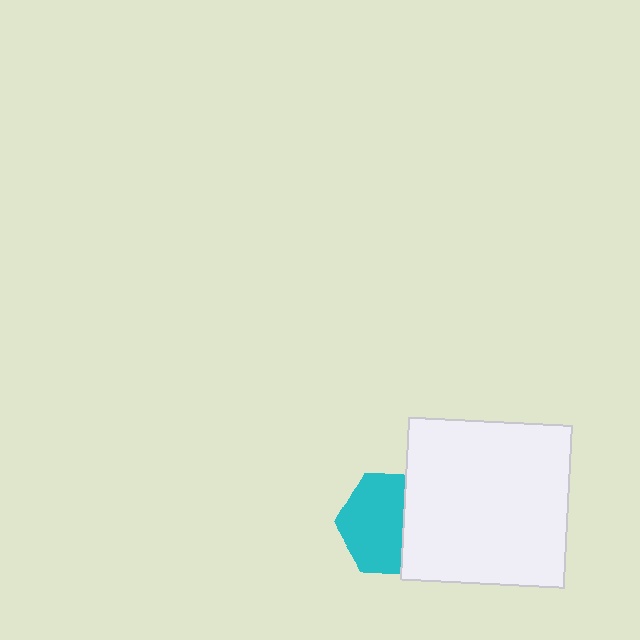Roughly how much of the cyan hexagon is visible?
About half of it is visible (roughly 63%).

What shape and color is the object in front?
The object in front is a white square.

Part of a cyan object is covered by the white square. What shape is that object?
It is a hexagon.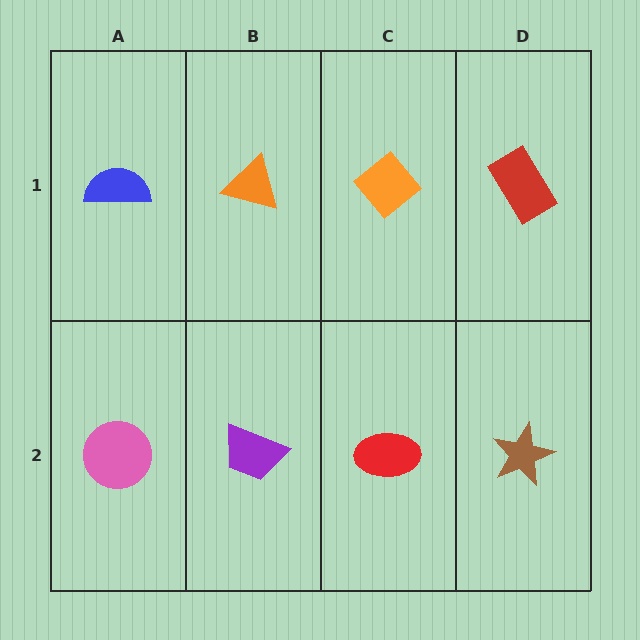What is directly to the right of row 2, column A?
A purple trapezoid.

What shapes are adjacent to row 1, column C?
A red ellipse (row 2, column C), an orange triangle (row 1, column B), a red rectangle (row 1, column D).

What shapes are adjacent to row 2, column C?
An orange diamond (row 1, column C), a purple trapezoid (row 2, column B), a brown star (row 2, column D).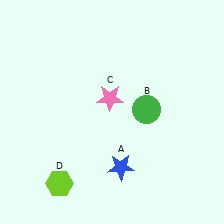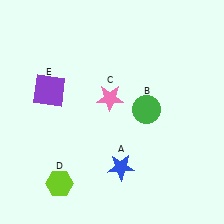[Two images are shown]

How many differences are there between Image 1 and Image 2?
There is 1 difference between the two images.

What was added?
A purple square (E) was added in Image 2.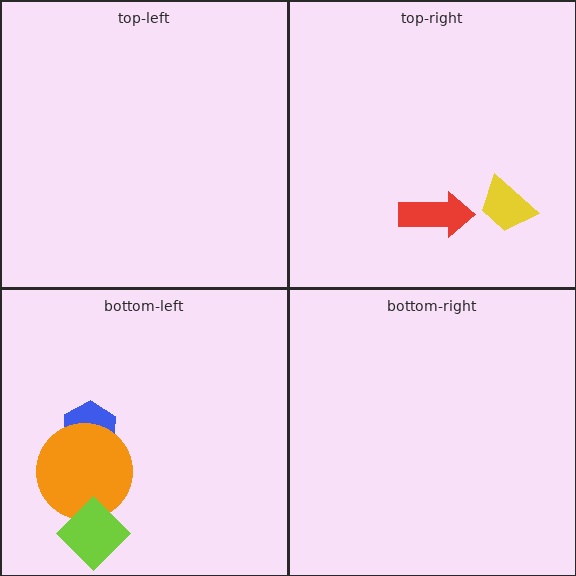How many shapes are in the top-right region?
2.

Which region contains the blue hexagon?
The bottom-left region.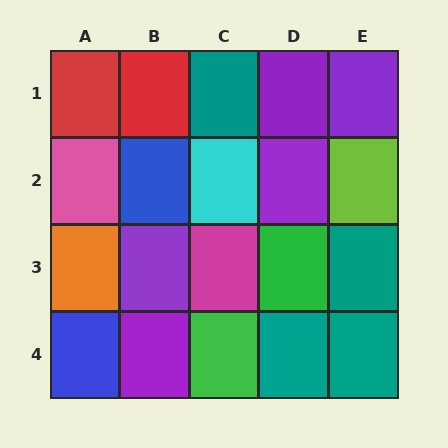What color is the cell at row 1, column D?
Purple.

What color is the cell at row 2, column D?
Purple.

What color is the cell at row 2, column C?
Cyan.